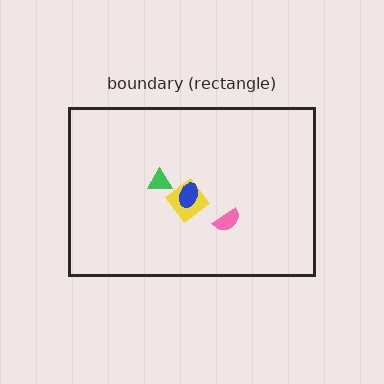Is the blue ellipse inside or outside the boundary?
Inside.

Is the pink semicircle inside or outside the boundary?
Inside.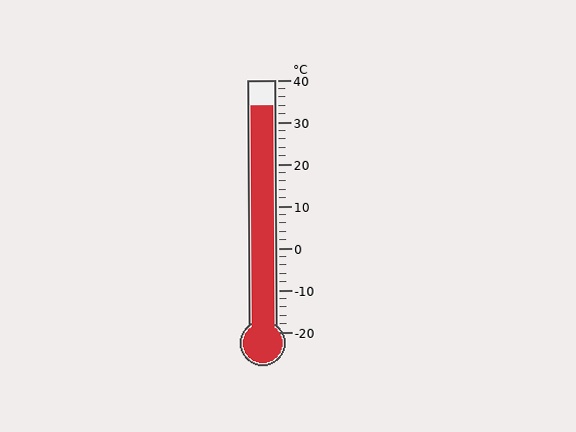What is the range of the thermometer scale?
The thermometer scale ranges from -20°C to 40°C.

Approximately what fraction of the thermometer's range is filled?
The thermometer is filled to approximately 90% of its range.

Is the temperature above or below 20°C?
The temperature is above 20°C.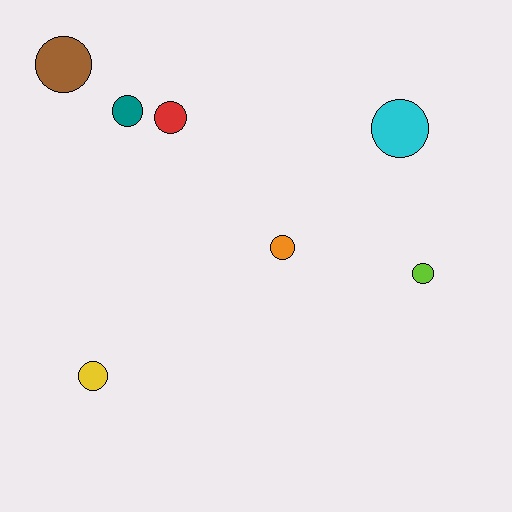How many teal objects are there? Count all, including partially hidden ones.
There is 1 teal object.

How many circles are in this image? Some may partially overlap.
There are 7 circles.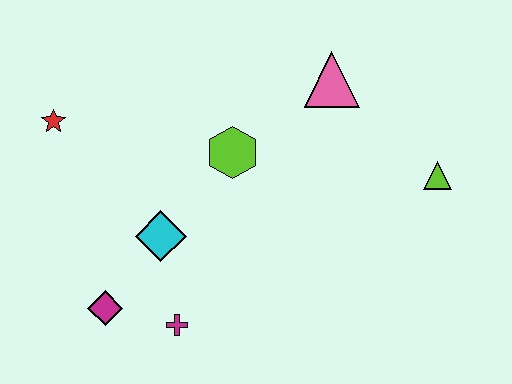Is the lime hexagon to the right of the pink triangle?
No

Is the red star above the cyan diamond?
Yes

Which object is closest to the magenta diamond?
The magenta cross is closest to the magenta diamond.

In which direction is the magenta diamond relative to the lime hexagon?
The magenta diamond is below the lime hexagon.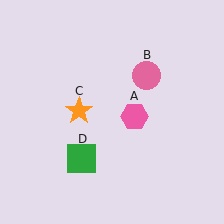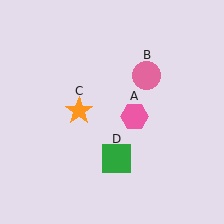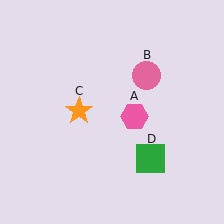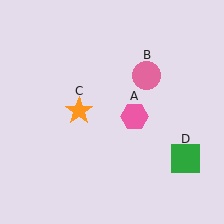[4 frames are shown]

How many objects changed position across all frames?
1 object changed position: green square (object D).